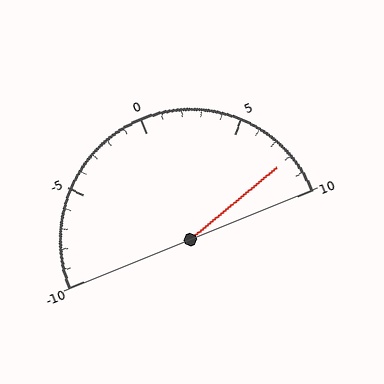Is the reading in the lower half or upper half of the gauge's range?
The reading is in the upper half of the range (-10 to 10).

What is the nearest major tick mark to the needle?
The nearest major tick mark is 10.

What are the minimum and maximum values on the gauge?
The gauge ranges from -10 to 10.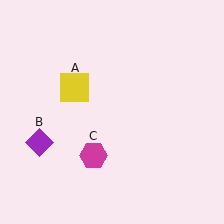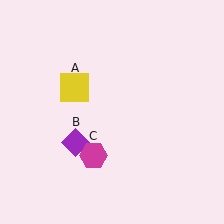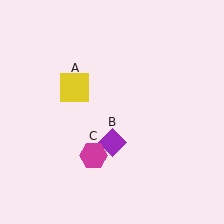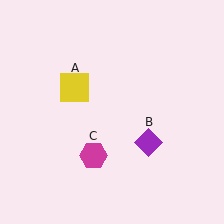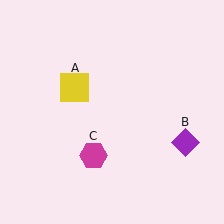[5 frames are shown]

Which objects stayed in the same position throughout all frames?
Yellow square (object A) and magenta hexagon (object C) remained stationary.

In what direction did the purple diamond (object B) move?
The purple diamond (object B) moved right.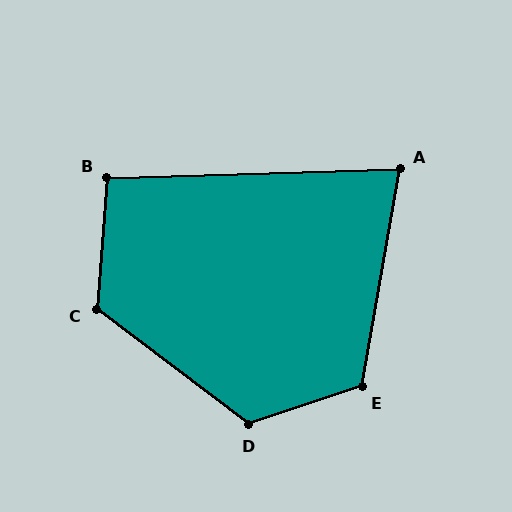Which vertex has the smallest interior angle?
A, at approximately 78 degrees.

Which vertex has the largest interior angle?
D, at approximately 125 degrees.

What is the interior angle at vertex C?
Approximately 122 degrees (obtuse).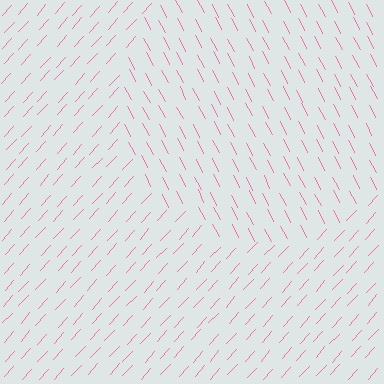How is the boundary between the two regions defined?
The boundary is defined purely by a change in line orientation (approximately 70 degrees difference). All lines are the same color and thickness.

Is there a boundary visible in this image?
Yes, there is a texture boundary formed by a change in line orientation.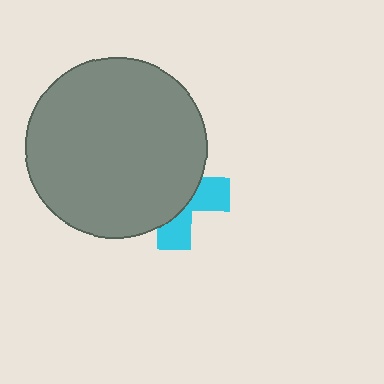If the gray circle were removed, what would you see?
You would see the complete cyan cross.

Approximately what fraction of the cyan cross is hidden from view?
Roughly 64% of the cyan cross is hidden behind the gray circle.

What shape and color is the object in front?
The object in front is a gray circle.